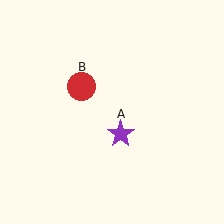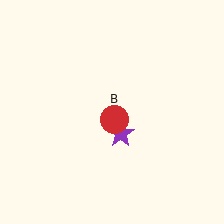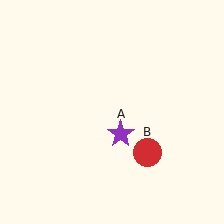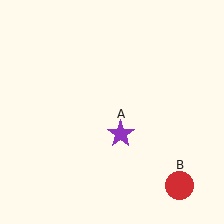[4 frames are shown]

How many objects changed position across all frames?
1 object changed position: red circle (object B).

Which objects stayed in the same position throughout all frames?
Purple star (object A) remained stationary.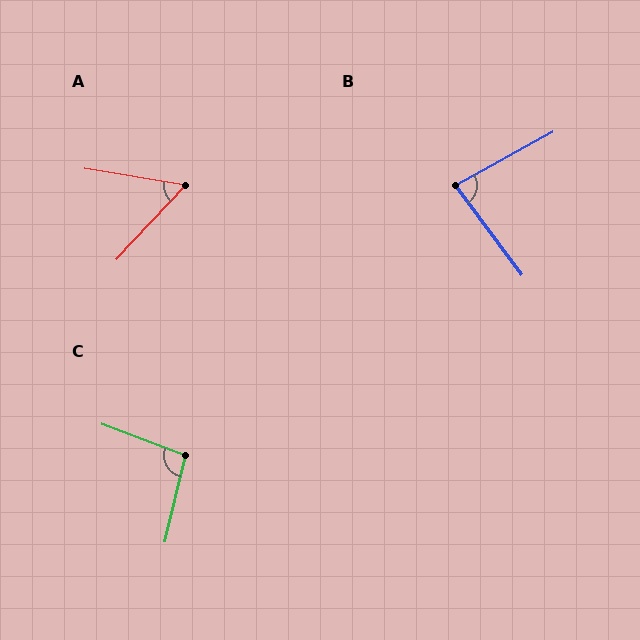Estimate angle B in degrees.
Approximately 82 degrees.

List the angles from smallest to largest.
A (56°), B (82°), C (97°).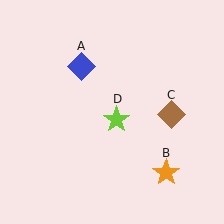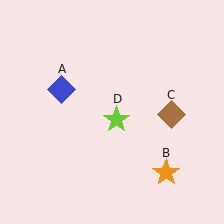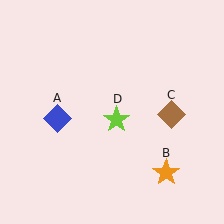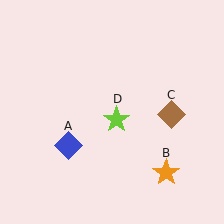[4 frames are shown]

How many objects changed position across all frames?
1 object changed position: blue diamond (object A).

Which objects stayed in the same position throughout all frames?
Orange star (object B) and brown diamond (object C) and lime star (object D) remained stationary.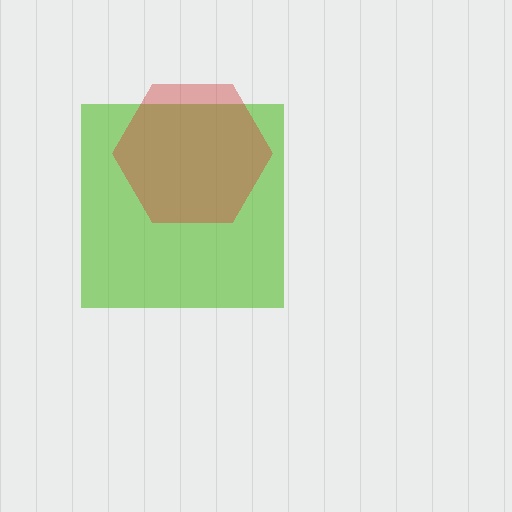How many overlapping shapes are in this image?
There are 2 overlapping shapes in the image.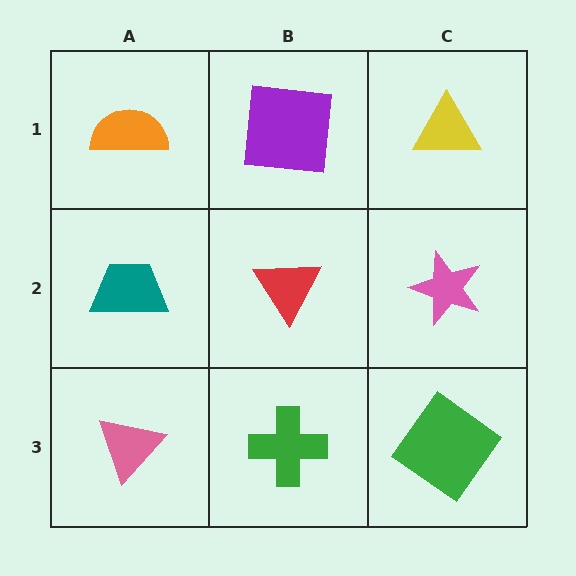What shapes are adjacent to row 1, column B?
A red triangle (row 2, column B), an orange semicircle (row 1, column A), a yellow triangle (row 1, column C).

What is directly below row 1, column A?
A teal trapezoid.